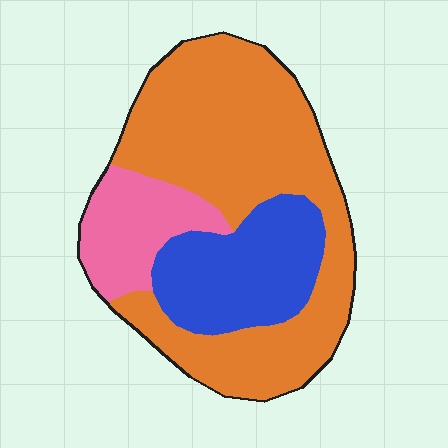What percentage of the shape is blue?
Blue covers 24% of the shape.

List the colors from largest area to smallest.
From largest to smallest: orange, blue, pink.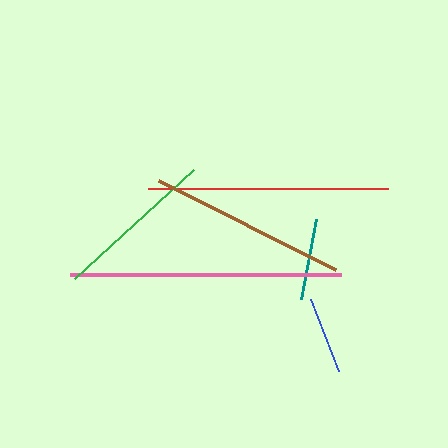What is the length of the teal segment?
The teal segment is approximately 82 pixels long.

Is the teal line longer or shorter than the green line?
The green line is longer than the teal line.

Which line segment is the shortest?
The blue line is the shortest at approximately 77 pixels.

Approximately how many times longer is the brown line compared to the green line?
The brown line is approximately 1.2 times the length of the green line.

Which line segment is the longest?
The pink line is the longest at approximately 271 pixels.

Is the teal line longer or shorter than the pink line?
The pink line is longer than the teal line.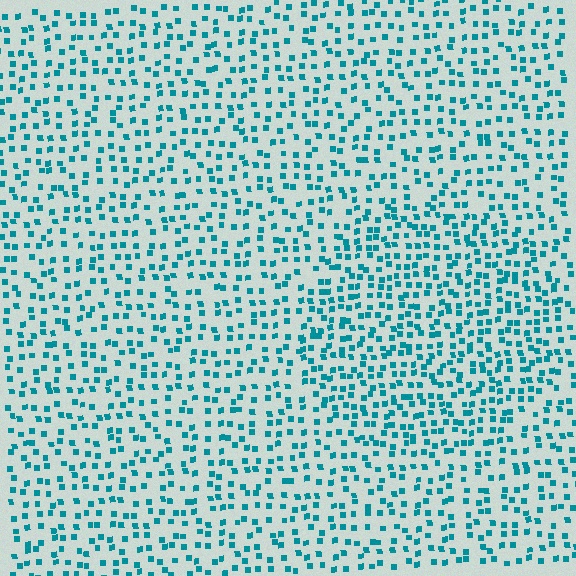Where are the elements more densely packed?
The elements are more densely packed inside the circle boundary.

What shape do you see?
I see a circle.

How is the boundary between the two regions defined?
The boundary is defined by a change in element density (approximately 1.5x ratio). All elements are the same color, size, and shape.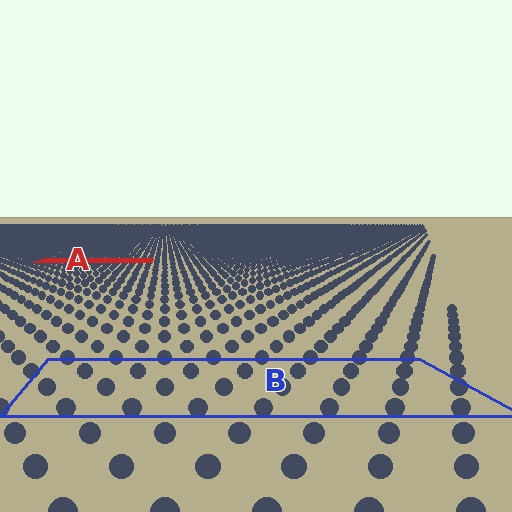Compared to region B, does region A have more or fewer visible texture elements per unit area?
Region A has more texture elements per unit area — they are packed more densely because it is farther away.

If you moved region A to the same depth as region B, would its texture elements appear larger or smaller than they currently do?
They would appear larger. At a closer depth, the same texture elements are projected at a bigger on-screen size.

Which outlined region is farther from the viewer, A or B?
Region A is farther from the viewer — the texture elements inside it appear smaller and more densely packed.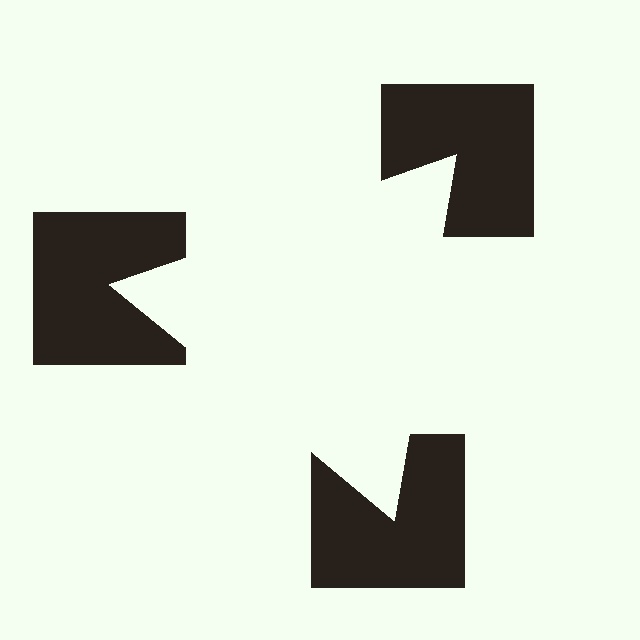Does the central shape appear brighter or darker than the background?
It typically appears slightly brighter than the background, even though no actual brightness change is drawn.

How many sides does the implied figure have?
3 sides.